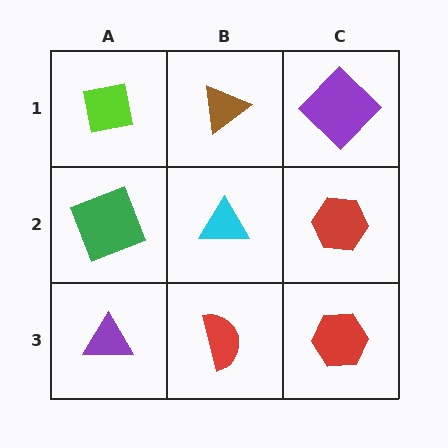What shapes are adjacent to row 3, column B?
A cyan triangle (row 2, column B), a purple triangle (row 3, column A), a red hexagon (row 3, column C).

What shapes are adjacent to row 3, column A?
A green square (row 2, column A), a red semicircle (row 3, column B).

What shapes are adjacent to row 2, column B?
A brown triangle (row 1, column B), a red semicircle (row 3, column B), a green square (row 2, column A), a red hexagon (row 2, column C).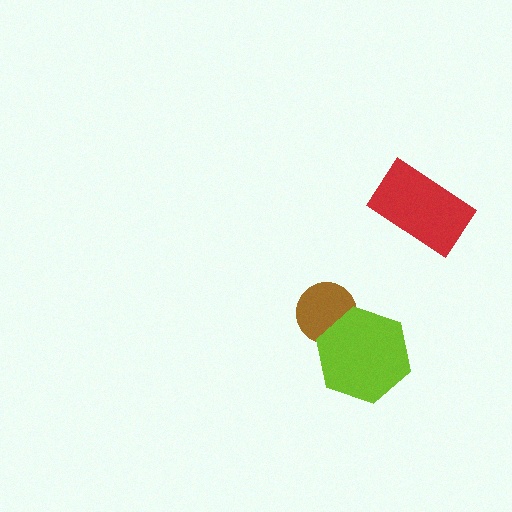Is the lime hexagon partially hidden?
No, no other shape covers it.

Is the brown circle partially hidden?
Yes, it is partially covered by another shape.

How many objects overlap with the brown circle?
1 object overlaps with the brown circle.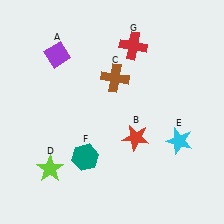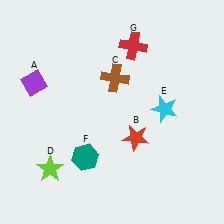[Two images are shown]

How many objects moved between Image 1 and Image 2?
2 objects moved between the two images.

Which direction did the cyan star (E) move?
The cyan star (E) moved up.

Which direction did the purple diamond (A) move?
The purple diamond (A) moved down.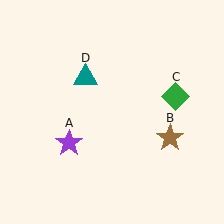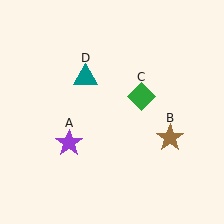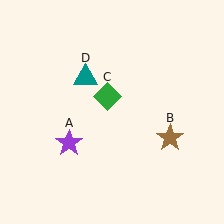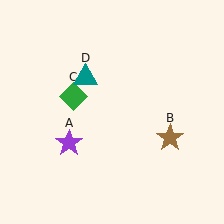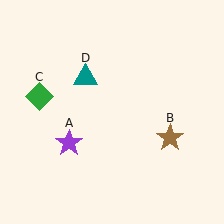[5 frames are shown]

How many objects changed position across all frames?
1 object changed position: green diamond (object C).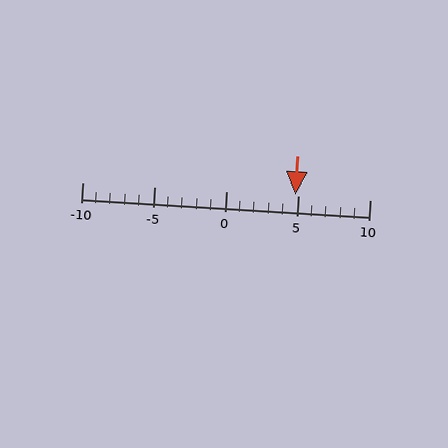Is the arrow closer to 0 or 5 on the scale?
The arrow is closer to 5.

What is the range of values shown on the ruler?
The ruler shows values from -10 to 10.